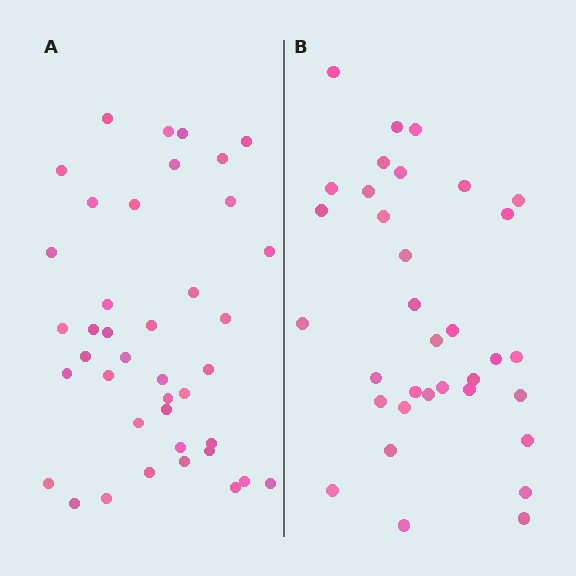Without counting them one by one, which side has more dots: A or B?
Region A (the left region) has more dots.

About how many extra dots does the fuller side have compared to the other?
Region A has about 6 more dots than region B.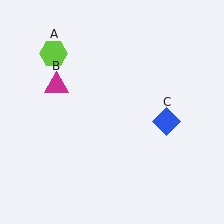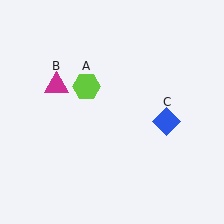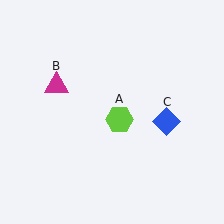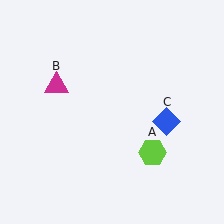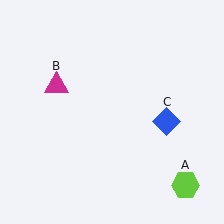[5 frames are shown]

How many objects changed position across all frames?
1 object changed position: lime hexagon (object A).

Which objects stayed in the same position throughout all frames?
Magenta triangle (object B) and blue diamond (object C) remained stationary.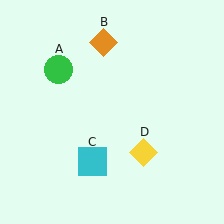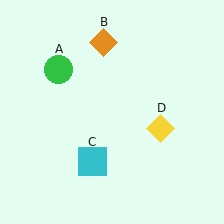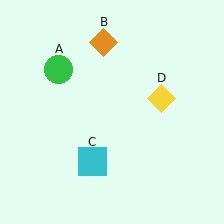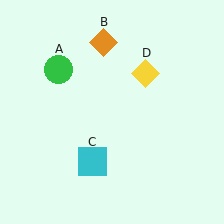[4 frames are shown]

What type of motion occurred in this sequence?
The yellow diamond (object D) rotated counterclockwise around the center of the scene.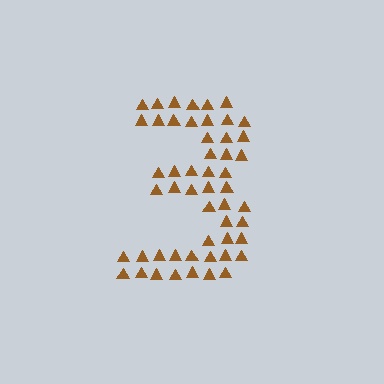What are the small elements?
The small elements are triangles.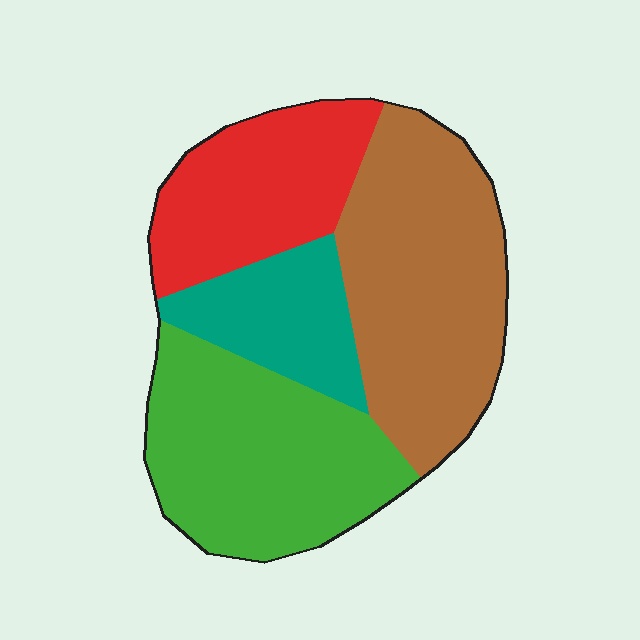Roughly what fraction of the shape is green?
Green covers 31% of the shape.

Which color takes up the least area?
Teal, at roughly 15%.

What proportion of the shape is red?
Red takes up between a sixth and a third of the shape.